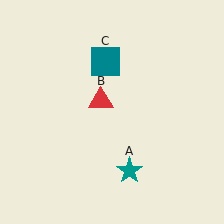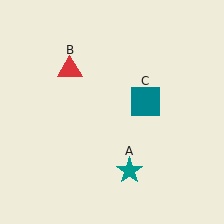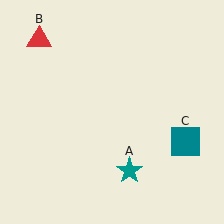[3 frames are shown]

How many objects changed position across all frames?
2 objects changed position: red triangle (object B), teal square (object C).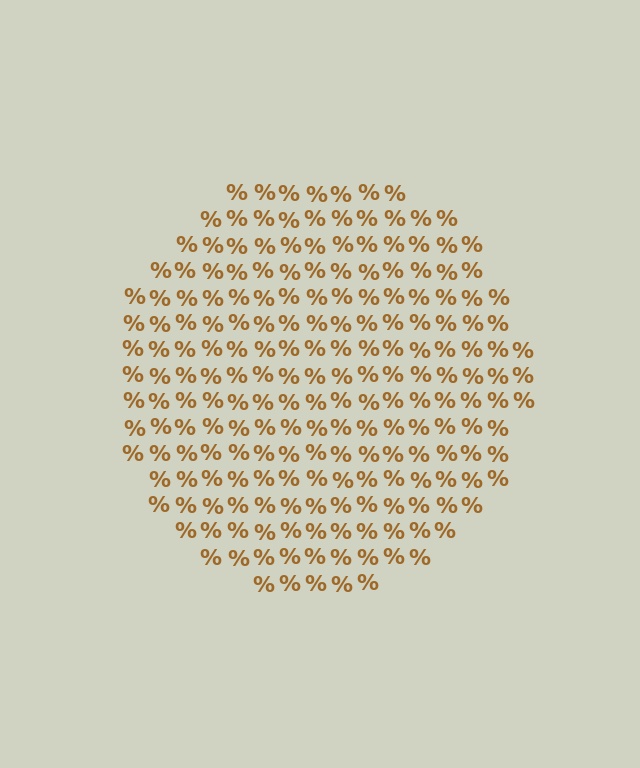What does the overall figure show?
The overall figure shows a circle.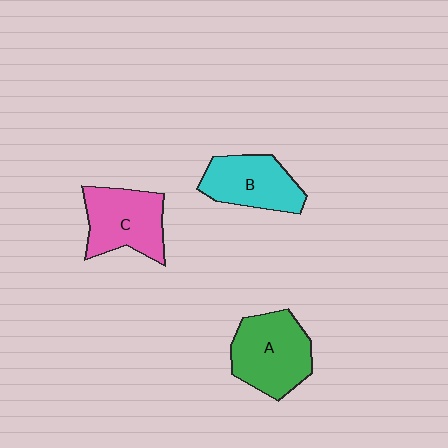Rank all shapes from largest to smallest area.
From largest to smallest: A (green), C (pink), B (cyan).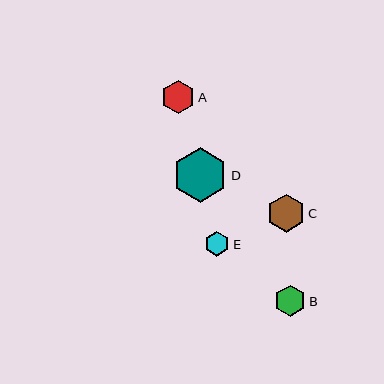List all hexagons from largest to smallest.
From largest to smallest: D, C, A, B, E.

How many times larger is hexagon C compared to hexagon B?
Hexagon C is approximately 1.2 times the size of hexagon B.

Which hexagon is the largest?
Hexagon D is the largest with a size of approximately 55 pixels.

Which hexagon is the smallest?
Hexagon E is the smallest with a size of approximately 25 pixels.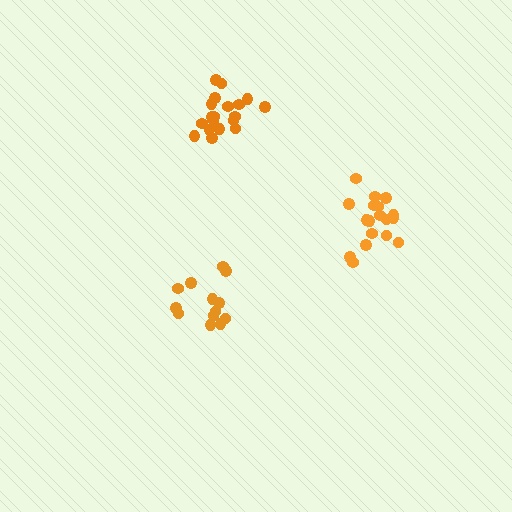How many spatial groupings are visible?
There are 3 spatial groupings.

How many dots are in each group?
Group 1: 13 dots, Group 2: 18 dots, Group 3: 19 dots (50 total).